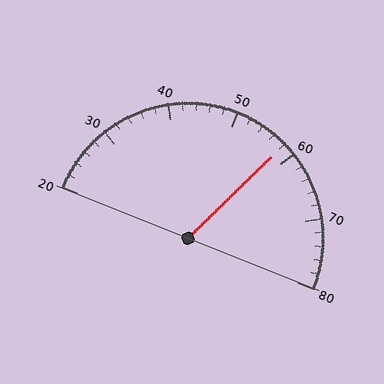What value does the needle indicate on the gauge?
The needle indicates approximately 58.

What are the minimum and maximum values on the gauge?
The gauge ranges from 20 to 80.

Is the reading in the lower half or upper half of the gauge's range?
The reading is in the upper half of the range (20 to 80).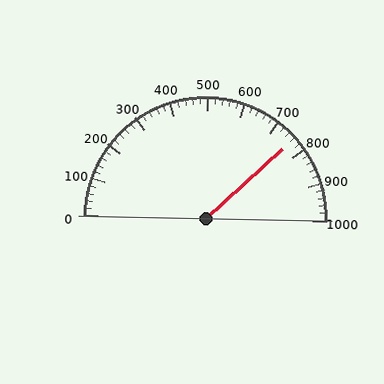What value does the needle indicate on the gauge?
The needle indicates approximately 760.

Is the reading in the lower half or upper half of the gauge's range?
The reading is in the upper half of the range (0 to 1000).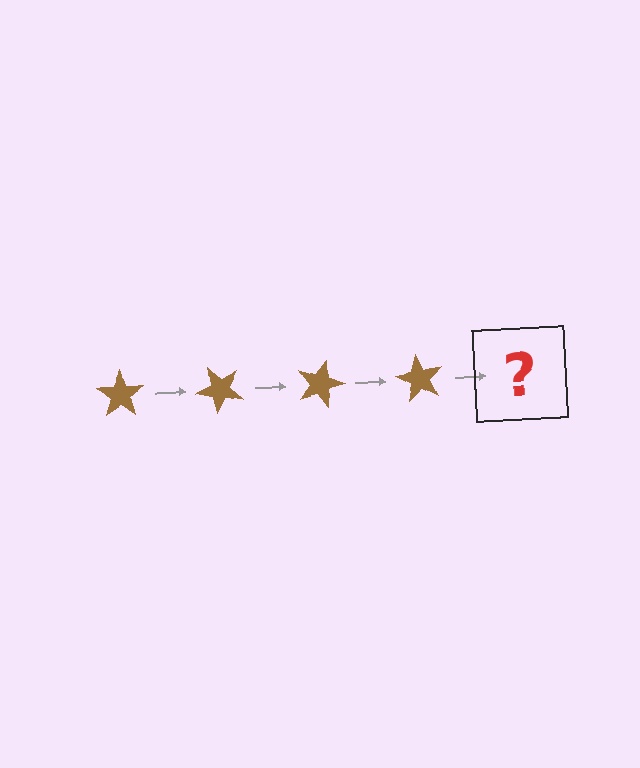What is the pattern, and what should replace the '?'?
The pattern is that the star rotates 45 degrees each step. The '?' should be a brown star rotated 180 degrees.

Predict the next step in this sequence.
The next step is a brown star rotated 180 degrees.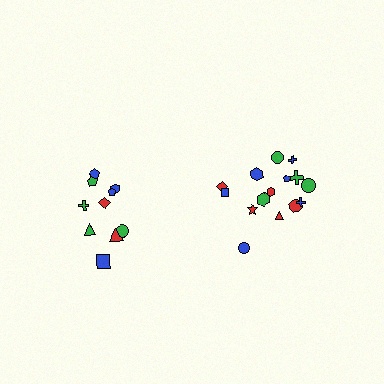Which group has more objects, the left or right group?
The right group.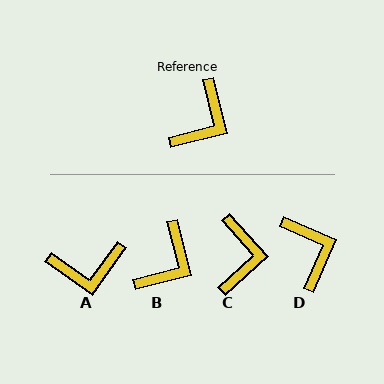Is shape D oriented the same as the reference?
No, it is off by about 52 degrees.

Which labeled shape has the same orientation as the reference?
B.